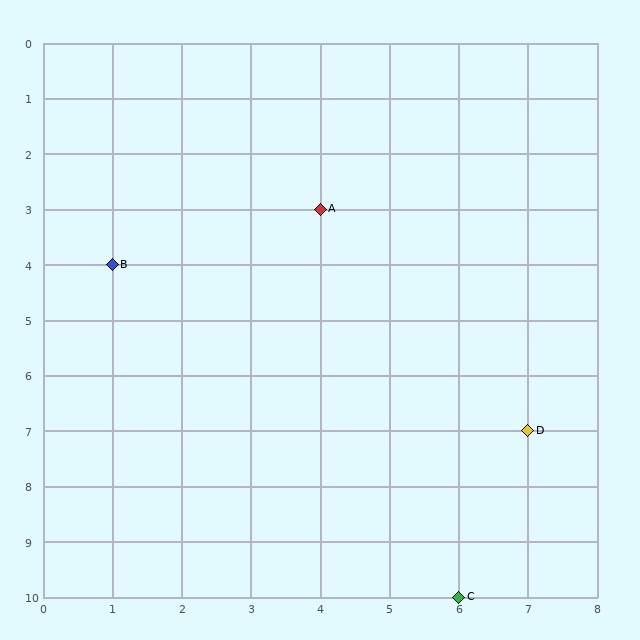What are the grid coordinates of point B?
Point B is at grid coordinates (1, 4).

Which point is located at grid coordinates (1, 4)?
Point B is at (1, 4).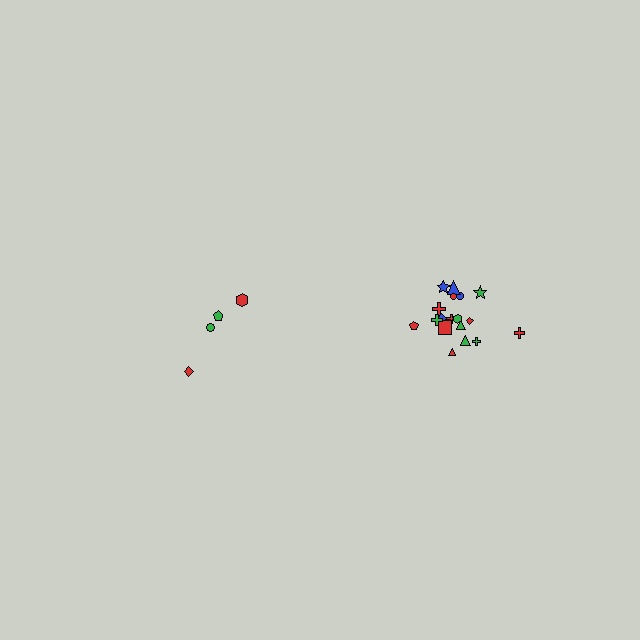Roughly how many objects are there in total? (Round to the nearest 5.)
Roughly 20 objects in total.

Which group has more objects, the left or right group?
The right group.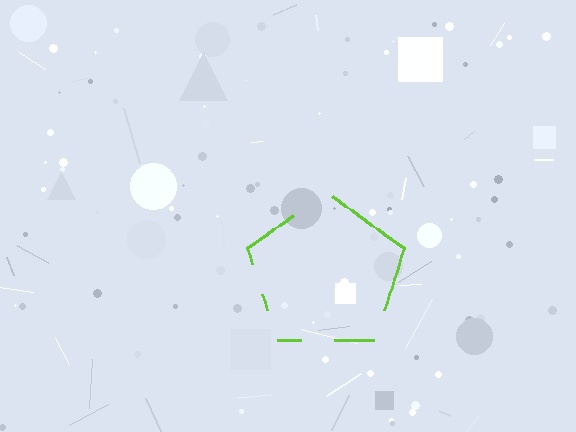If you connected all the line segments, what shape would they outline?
They would outline a pentagon.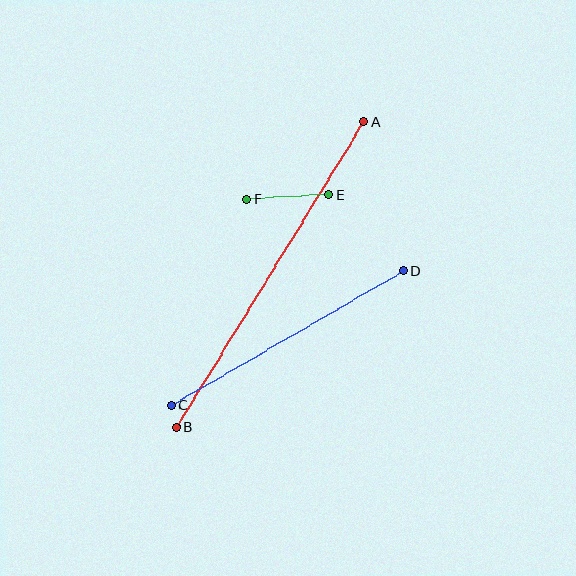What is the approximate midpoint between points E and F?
The midpoint is at approximately (288, 197) pixels.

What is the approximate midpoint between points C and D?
The midpoint is at approximately (287, 339) pixels.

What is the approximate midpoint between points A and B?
The midpoint is at approximately (270, 275) pixels.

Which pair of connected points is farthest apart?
Points A and B are farthest apart.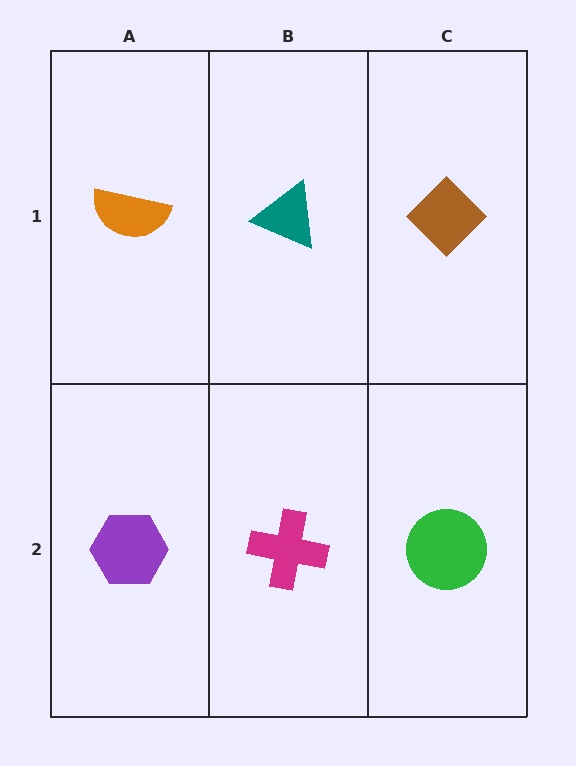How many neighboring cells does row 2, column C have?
2.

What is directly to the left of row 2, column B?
A purple hexagon.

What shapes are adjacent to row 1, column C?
A green circle (row 2, column C), a teal triangle (row 1, column B).